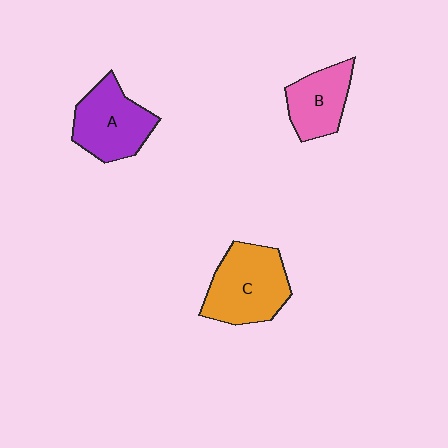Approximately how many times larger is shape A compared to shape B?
Approximately 1.3 times.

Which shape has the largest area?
Shape C (orange).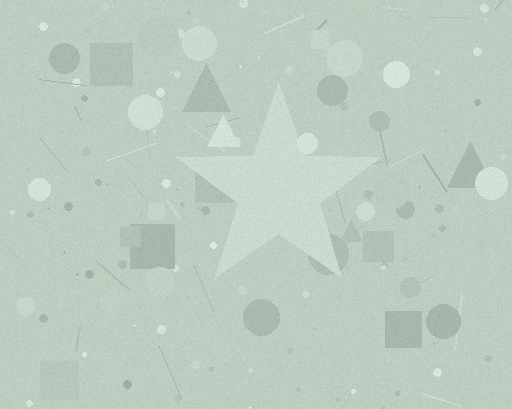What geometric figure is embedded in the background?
A star is embedded in the background.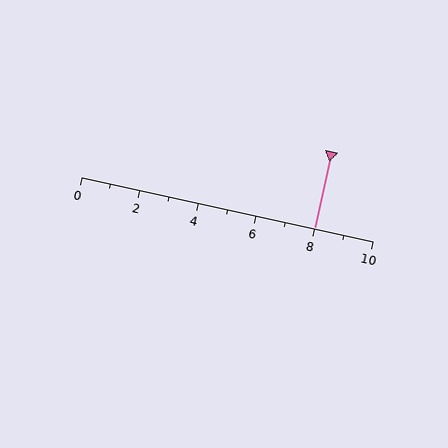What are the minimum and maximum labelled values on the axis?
The axis runs from 0 to 10.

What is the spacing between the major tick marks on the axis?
The major ticks are spaced 2 apart.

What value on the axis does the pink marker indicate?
The marker indicates approximately 8.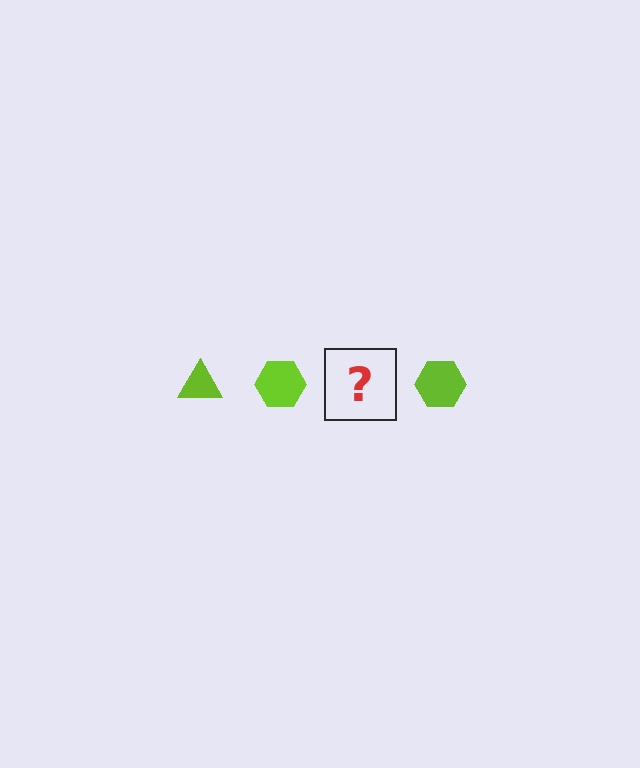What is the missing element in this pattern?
The missing element is a lime triangle.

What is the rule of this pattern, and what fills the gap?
The rule is that the pattern cycles through triangle, hexagon shapes in lime. The gap should be filled with a lime triangle.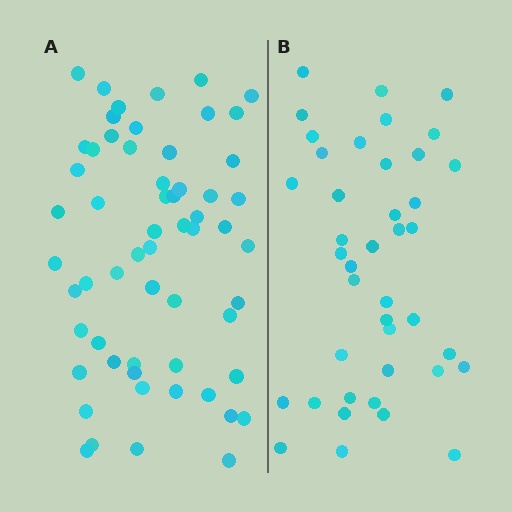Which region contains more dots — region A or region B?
Region A (the left region) has more dots.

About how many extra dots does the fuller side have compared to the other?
Region A has approximately 20 more dots than region B.